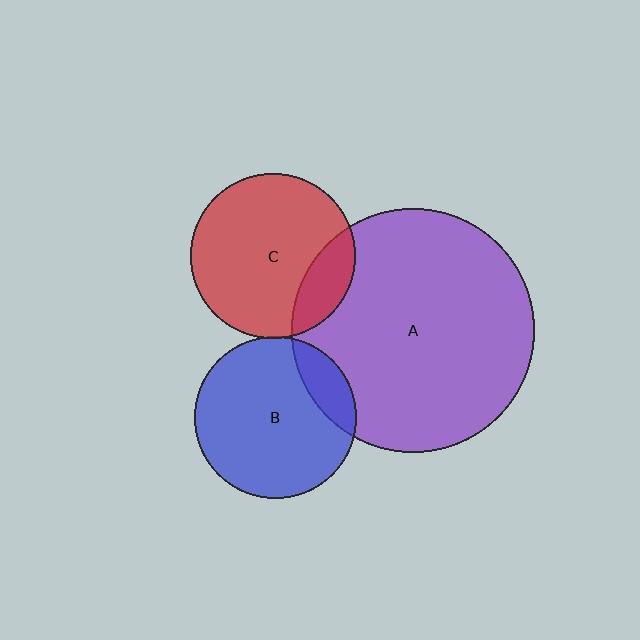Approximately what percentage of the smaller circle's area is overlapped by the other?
Approximately 15%.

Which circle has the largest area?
Circle A (purple).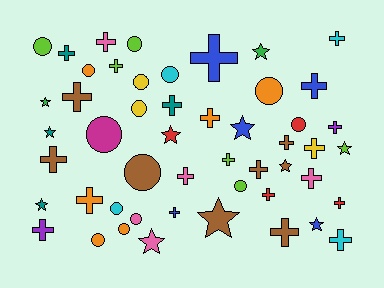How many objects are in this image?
There are 50 objects.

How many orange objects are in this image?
There are 6 orange objects.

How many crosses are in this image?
There are 24 crosses.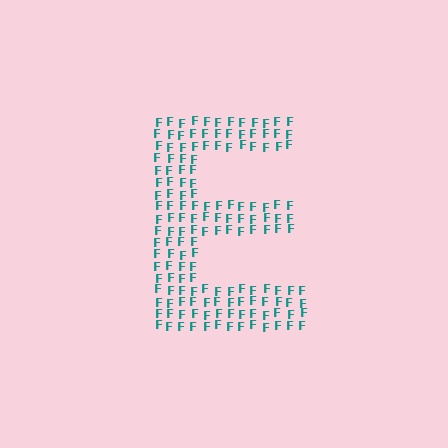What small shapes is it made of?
It is made of small letter F's.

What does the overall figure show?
The overall figure shows the letter E.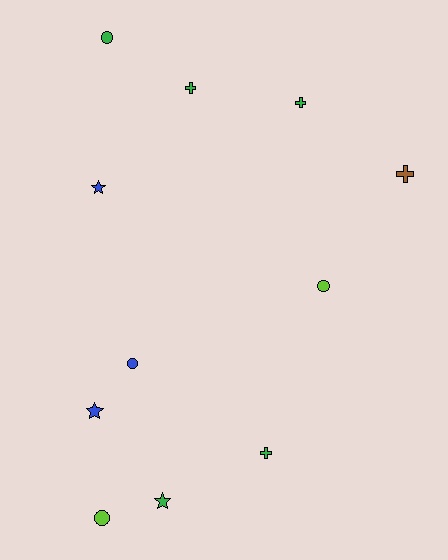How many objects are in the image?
There are 11 objects.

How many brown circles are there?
There are no brown circles.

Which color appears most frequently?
Green, with 5 objects.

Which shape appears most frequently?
Circle, with 4 objects.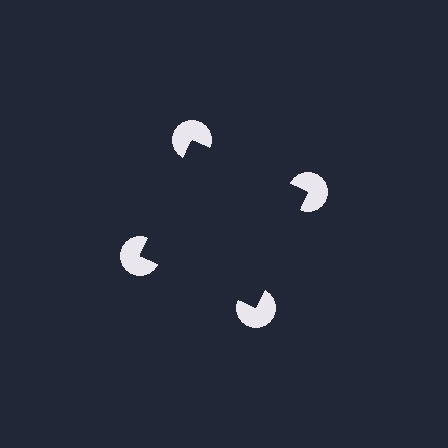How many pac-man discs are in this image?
There are 4 — one at each vertex of the illusory square.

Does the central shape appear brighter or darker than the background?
It typically appears slightly darker than the background, even though no actual brightness change is drawn.